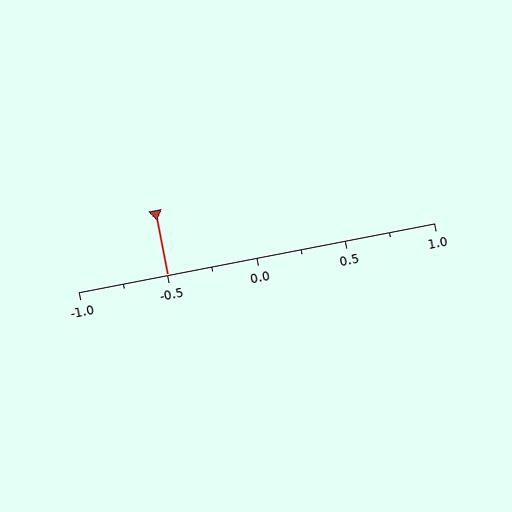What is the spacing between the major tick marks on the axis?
The major ticks are spaced 0.5 apart.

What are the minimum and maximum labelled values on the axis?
The axis runs from -1.0 to 1.0.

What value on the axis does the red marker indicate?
The marker indicates approximately -0.5.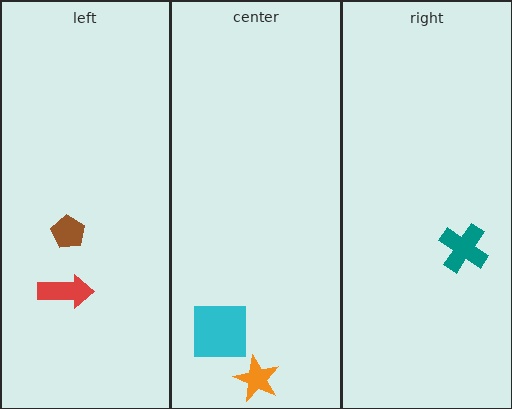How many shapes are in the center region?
2.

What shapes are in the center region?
The cyan square, the orange star.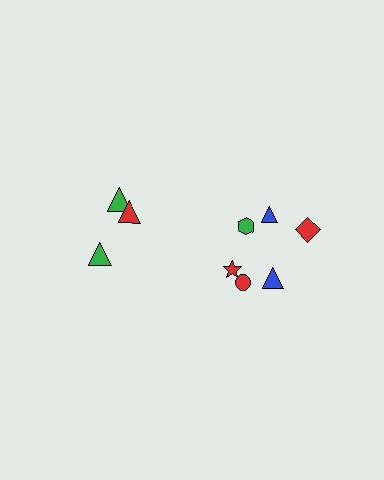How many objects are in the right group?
There are 6 objects.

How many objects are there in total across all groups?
There are 9 objects.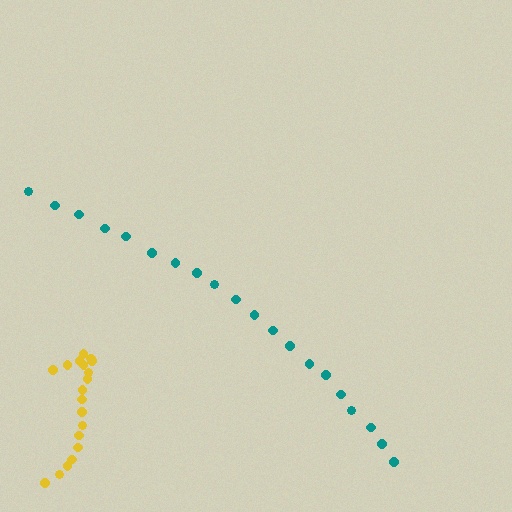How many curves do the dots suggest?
There are 2 distinct paths.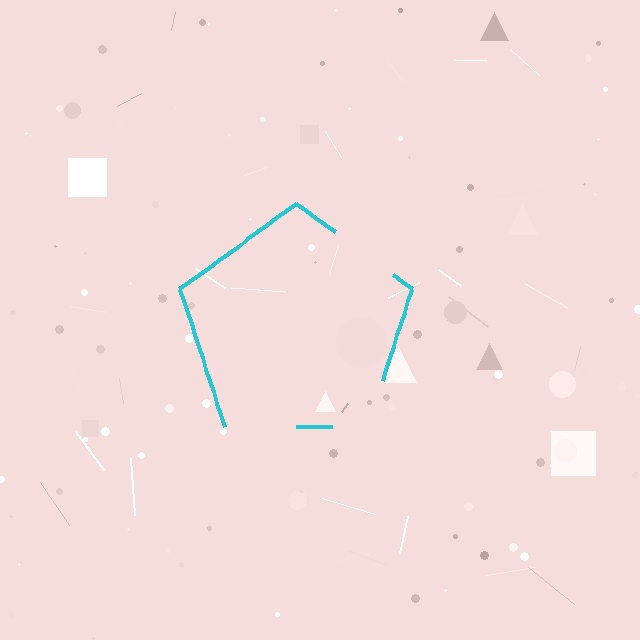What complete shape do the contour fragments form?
The contour fragments form a pentagon.